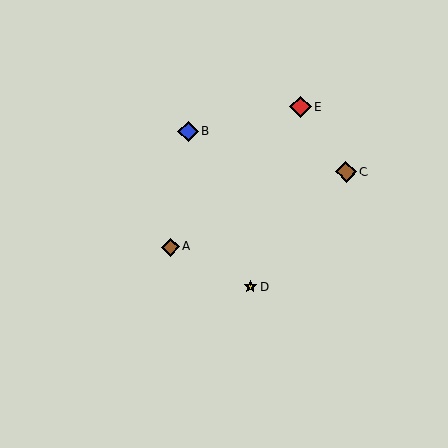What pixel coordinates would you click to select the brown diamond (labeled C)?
Click at (346, 172) to select the brown diamond C.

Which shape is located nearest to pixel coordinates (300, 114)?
The red diamond (labeled E) at (300, 107) is nearest to that location.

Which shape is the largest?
The red diamond (labeled E) is the largest.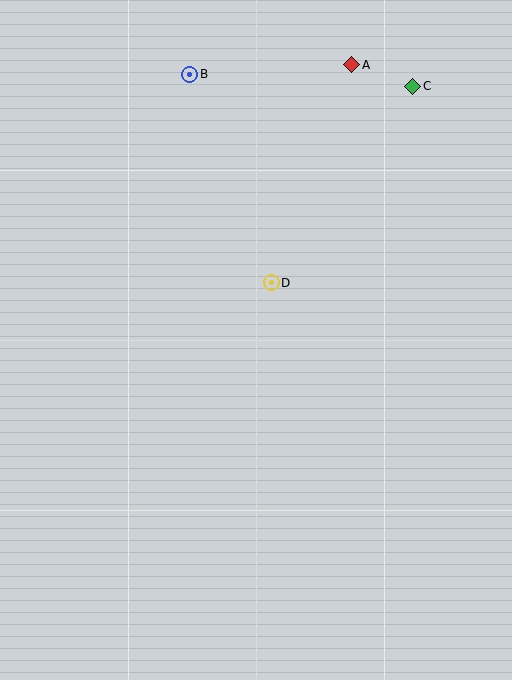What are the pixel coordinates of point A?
Point A is at (352, 65).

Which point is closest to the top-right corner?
Point C is closest to the top-right corner.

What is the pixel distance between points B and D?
The distance between B and D is 224 pixels.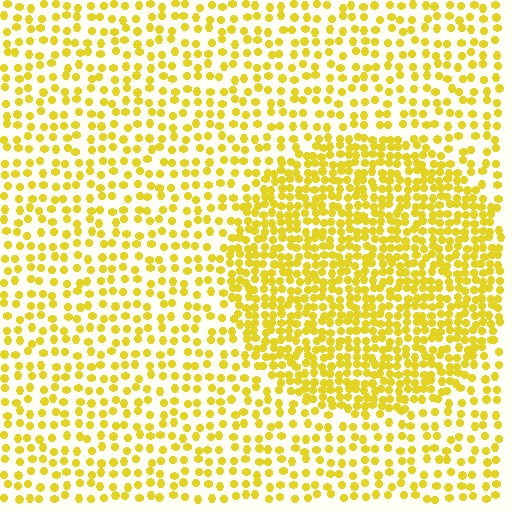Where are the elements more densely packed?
The elements are more densely packed inside the circle boundary.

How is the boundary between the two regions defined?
The boundary is defined by a change in element density (approximately 2.0x ratio). All elements are the same color, size, and shape.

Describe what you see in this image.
The image contains small yellow elements arranged at two different densities. A circle-shaped region is visible where the elements are more densely packed than the surrounding area.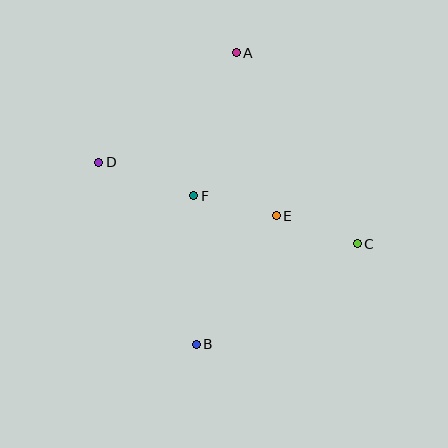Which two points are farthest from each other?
Points A and B are farthest from each other.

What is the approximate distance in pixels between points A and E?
The distance between A and E is approximately 168 pixels.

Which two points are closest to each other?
Points E and F are closest to each other.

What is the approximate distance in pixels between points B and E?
The distance between B and E is approximately 151 pixels.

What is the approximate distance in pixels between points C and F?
The distance between C and F is approximately 170 pixels.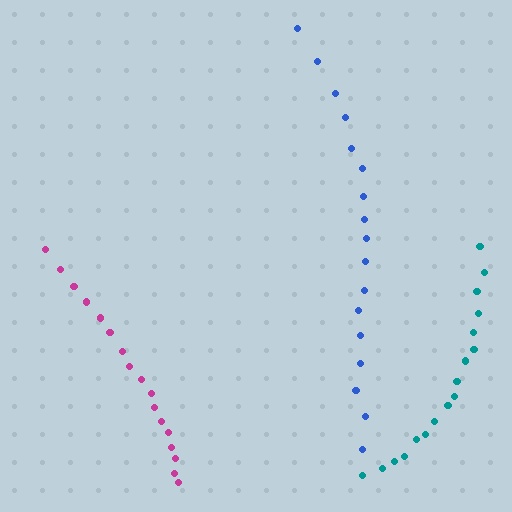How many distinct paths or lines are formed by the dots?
There are 3 distinct paths.